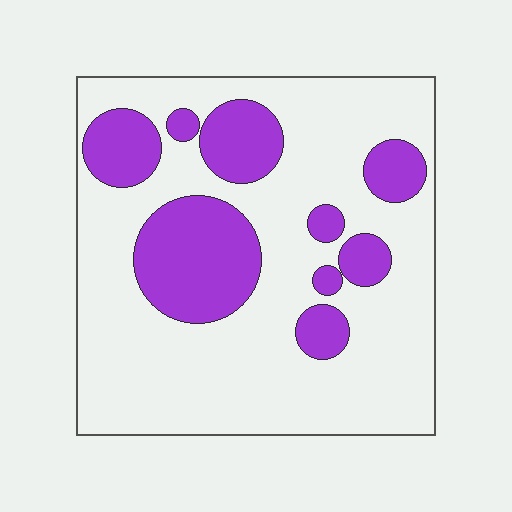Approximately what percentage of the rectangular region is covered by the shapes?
Approximately 25%.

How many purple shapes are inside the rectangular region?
9.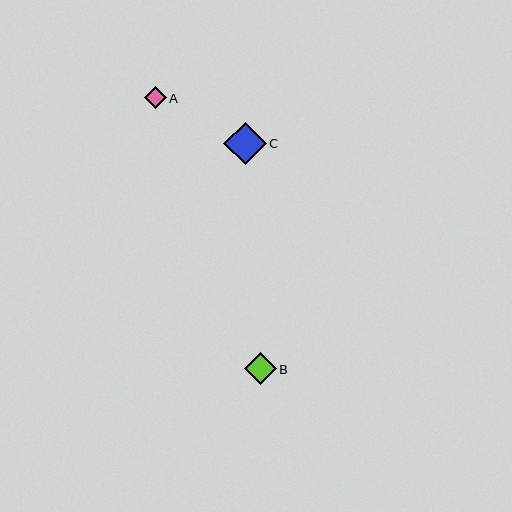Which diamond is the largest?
Diamond C is the largest with a size of approximately 42 pixels.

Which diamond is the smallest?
Diamond A is the smallest with a size of approximately 22 pixels.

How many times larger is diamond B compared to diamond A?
Diamond B is approximately 1.5 times the size of diamond A.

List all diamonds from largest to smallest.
From largest to smallest: C, B, A.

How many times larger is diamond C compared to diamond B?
Diamond C is approximately 1.3 times the size of diamond B.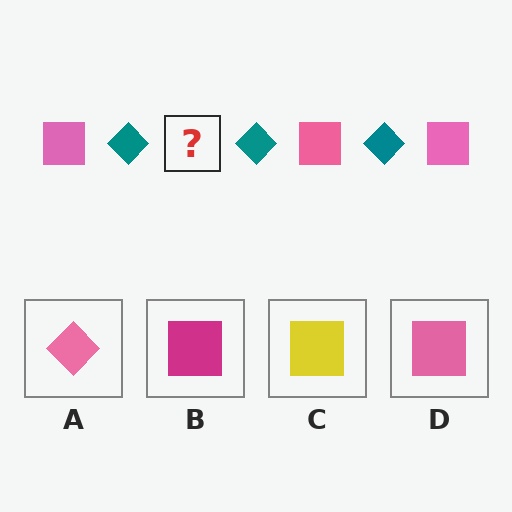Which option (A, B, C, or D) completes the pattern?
D.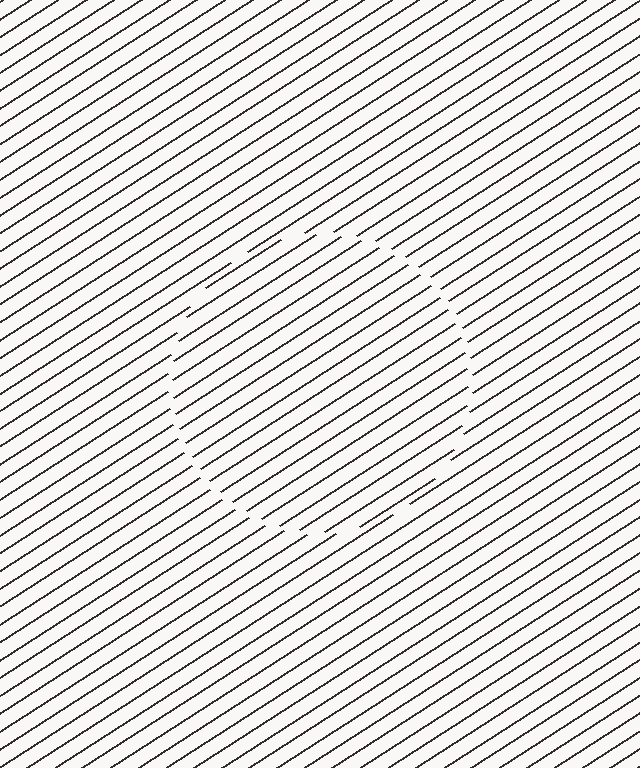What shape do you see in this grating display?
An illusory circle. The interior of the shape contains the same grating, shifted by half a period — the contour is defined by the phase discontinuity where line-ends from the inner and outer gratings abut.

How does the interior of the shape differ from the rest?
The interior of the shape contains the same grating, shifted by half a period — the contour is defined by the phase discontinuity where line-ends from the inner and outer gratings abut.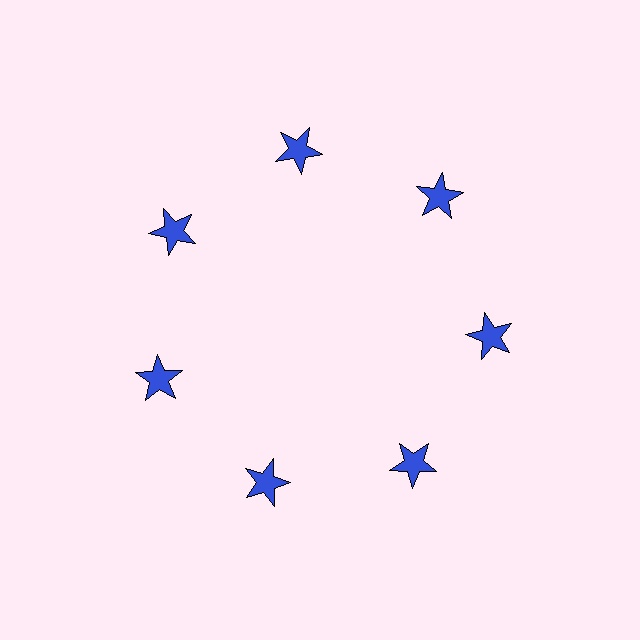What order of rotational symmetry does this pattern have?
This pattern has 7-fold rotational symmetry.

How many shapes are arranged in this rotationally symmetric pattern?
There are 7 shapes, arranged in 7 groups of 1.